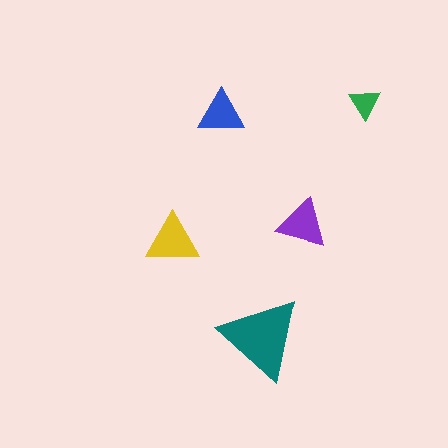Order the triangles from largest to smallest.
the teal one, the yellow one, the purple one, the blue one, the green one.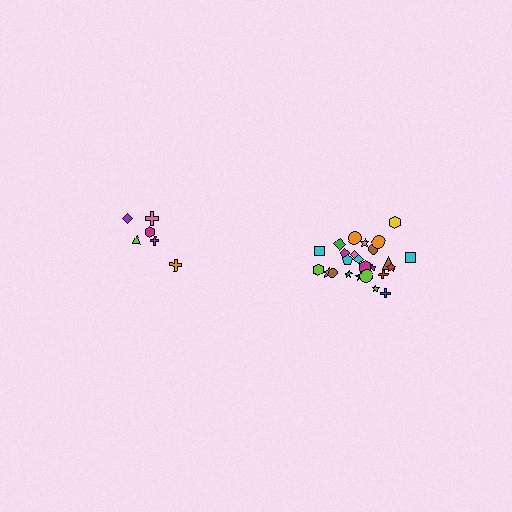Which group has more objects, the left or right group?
The right group.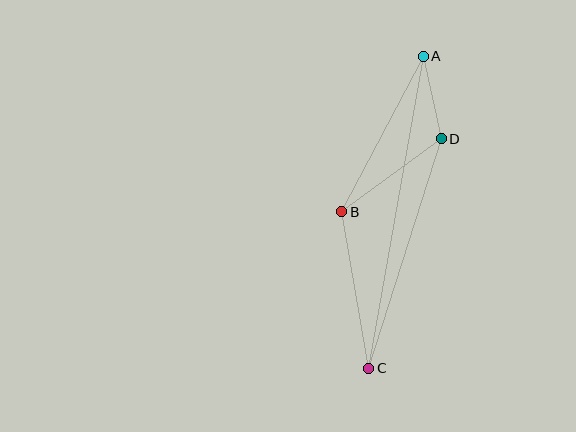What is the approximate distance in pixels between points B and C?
The distance between B and C is approximately 159 pixels.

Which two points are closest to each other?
Points A and D are closest to each other.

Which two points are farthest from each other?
Points A and C are farthest from each other.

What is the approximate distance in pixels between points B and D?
The distance between B and D is approximately 123 pixels.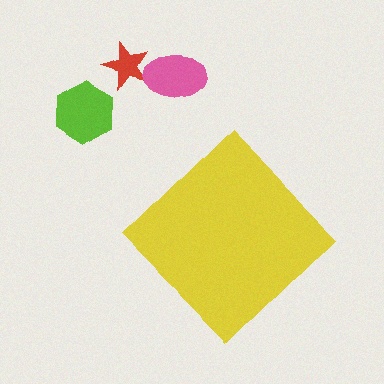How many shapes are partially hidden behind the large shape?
0 shapes are partially hidden.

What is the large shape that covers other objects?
A yellow diamond.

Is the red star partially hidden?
No, the red star is fully visible.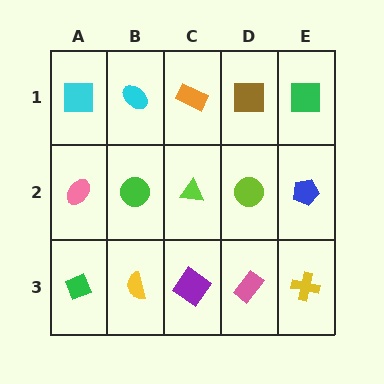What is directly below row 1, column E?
A blue pentagon.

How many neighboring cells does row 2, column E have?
3.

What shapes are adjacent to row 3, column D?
A lime circle (row 2, column D), a purple diamond (row 3, column C), a yellow cross (row 3, column E).